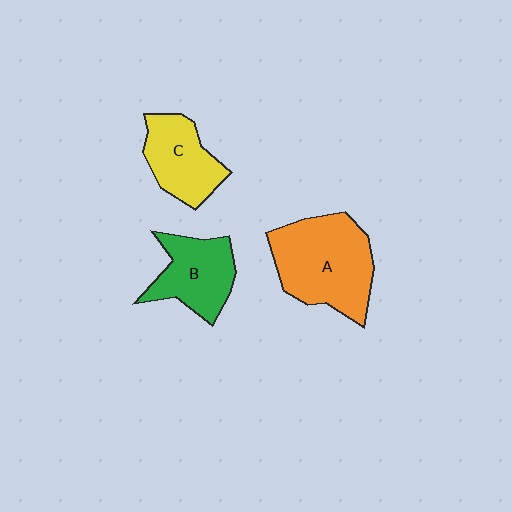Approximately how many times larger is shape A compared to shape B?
Approximately 1.5 times.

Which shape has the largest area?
Shape A (orange).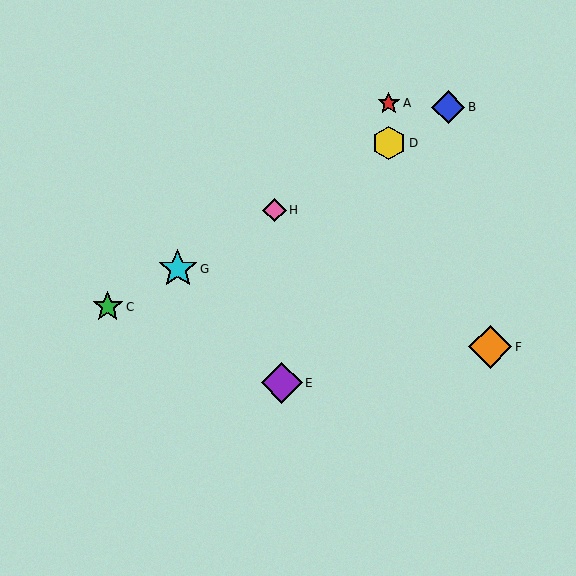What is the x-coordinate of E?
Object E is at x≈282.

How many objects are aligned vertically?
2 objects (A, D) are aligned vertically.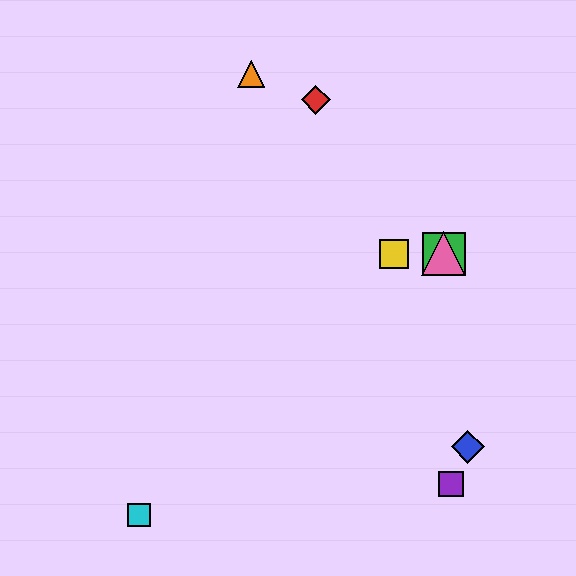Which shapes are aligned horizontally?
The green square, the yellow square, the pink triangle are aligned horizontally.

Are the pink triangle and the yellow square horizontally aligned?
Yes, both are at y≈254.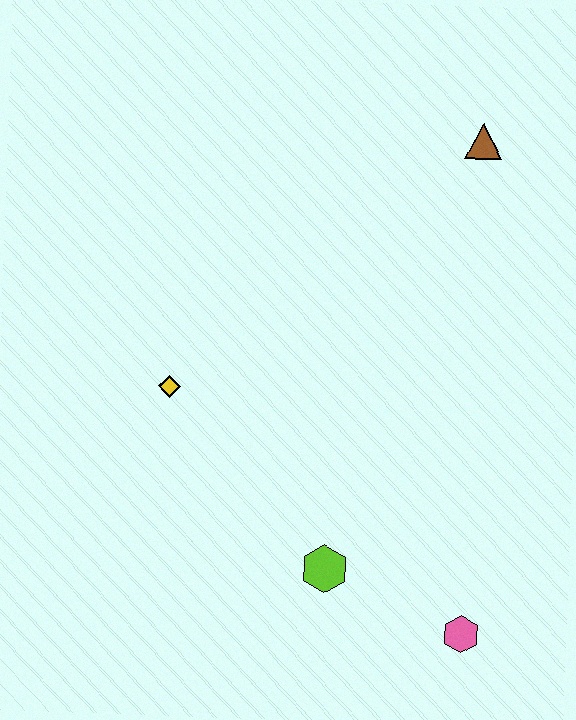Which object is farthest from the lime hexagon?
The brown triangle is farthest from the lime hexagon.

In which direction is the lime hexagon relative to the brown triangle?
The lime hexagon is below the brown triangle.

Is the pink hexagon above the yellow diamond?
No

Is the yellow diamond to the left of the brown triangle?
Yes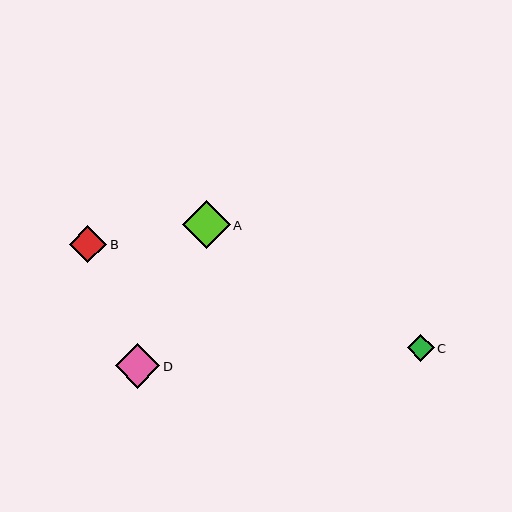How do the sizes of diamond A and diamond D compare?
Diamond A and diamond D are approximately the same size.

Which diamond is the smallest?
Diamond C is the smallest with a size of approximately 27 pixels.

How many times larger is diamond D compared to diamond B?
Diamond D is approximately 1.2 times the size of diamond B.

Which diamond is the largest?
Diamond A is the largest with a size of approximately 48 pixels.